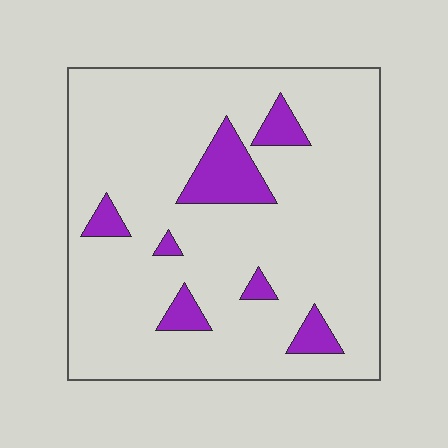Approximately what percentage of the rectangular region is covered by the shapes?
Approximately 10%.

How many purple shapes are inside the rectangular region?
7.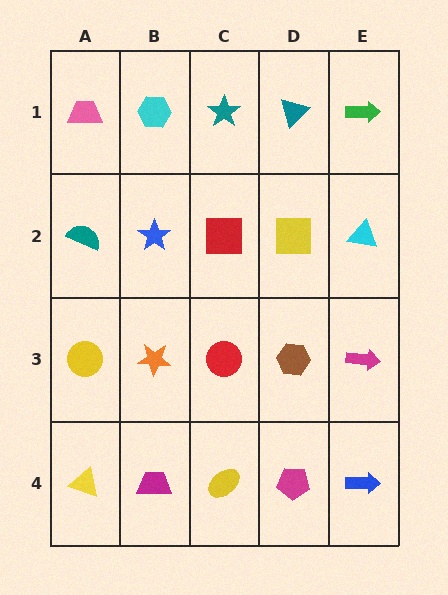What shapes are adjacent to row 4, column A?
A yellow circle (row 3, column A), a magenta trapezoid (row 4, column B).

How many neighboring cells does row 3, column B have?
4.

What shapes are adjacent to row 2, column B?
A cyan hexagon (row 1, column B), an orange star (row 3, column B), a teal semicircle (row 2, column A), a red square (row 2, column C).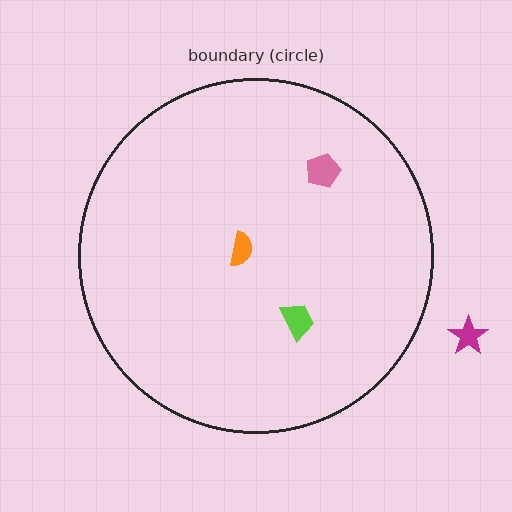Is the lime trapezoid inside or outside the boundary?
Inside.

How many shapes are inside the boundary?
3 inside, 1 outside.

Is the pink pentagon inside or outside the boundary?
Inside.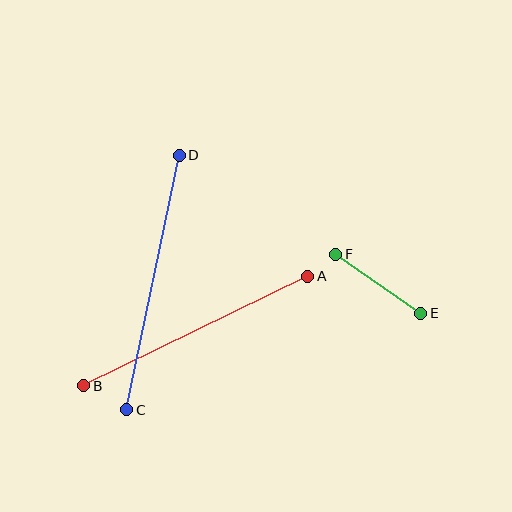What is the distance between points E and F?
The distance is approximately 103 pixels.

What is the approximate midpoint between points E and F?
The midpoint is at approximately (378, 284) pixels.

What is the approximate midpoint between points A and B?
The midpoint is at approximately (196, 331) pixels.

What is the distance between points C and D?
The distance is approximately 260 pixels.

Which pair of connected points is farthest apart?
Points C and D are farthest apart.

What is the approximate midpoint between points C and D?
The midpoint is at approximately (153, 282) pixels.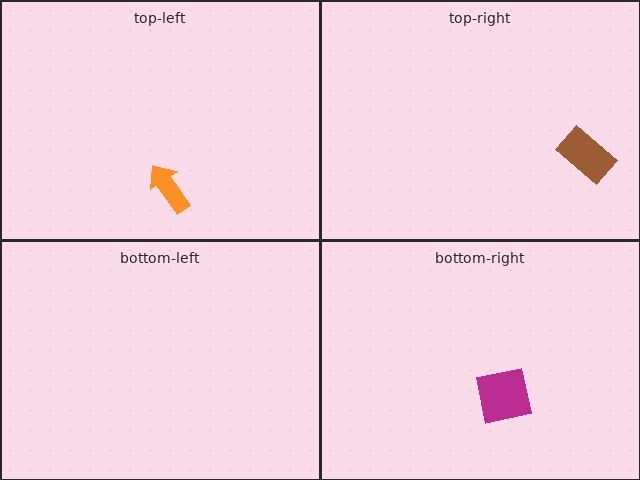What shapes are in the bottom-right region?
The magenta square.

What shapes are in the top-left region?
The orange arrow.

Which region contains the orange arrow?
The top-left region.